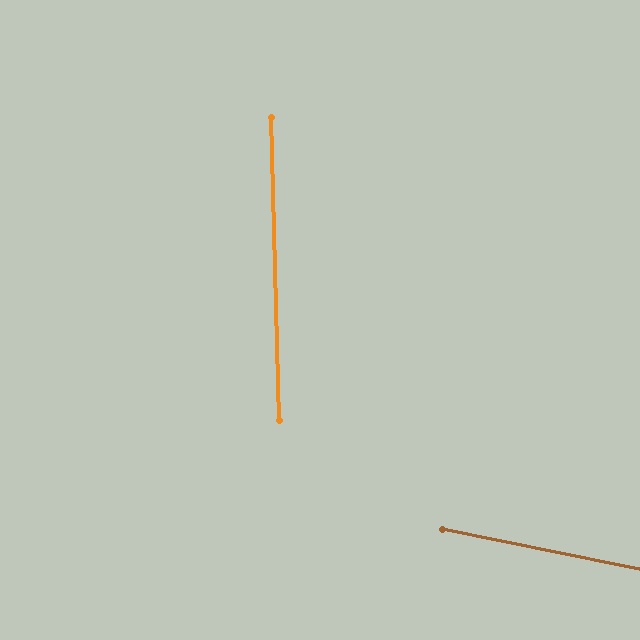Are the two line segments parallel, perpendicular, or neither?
Neither parallel nor perpendicular — they differ by about 77°.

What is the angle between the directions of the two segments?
Approximately 77 degrees.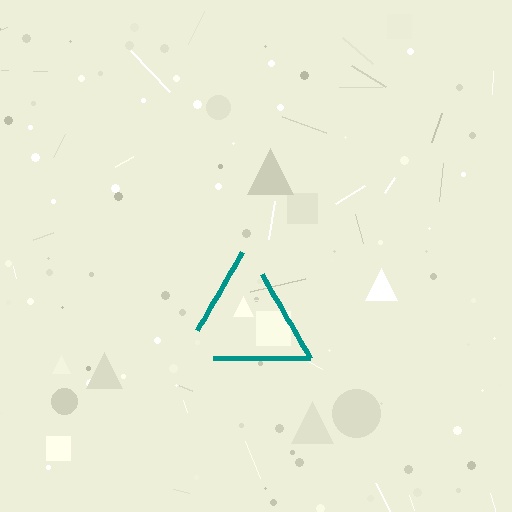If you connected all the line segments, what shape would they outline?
They would outline a triangle.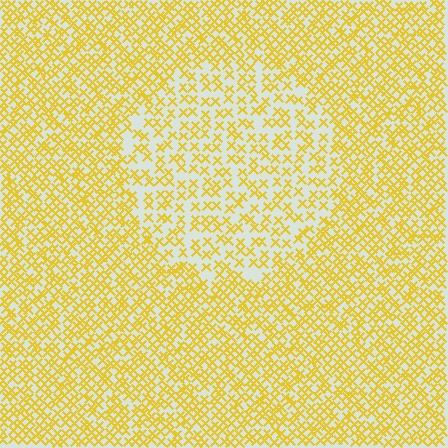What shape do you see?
I see a circle.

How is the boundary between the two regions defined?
The boundary is defined by a change in element density (approximately 1.8x ratio). All elements are the same color, size, and shape.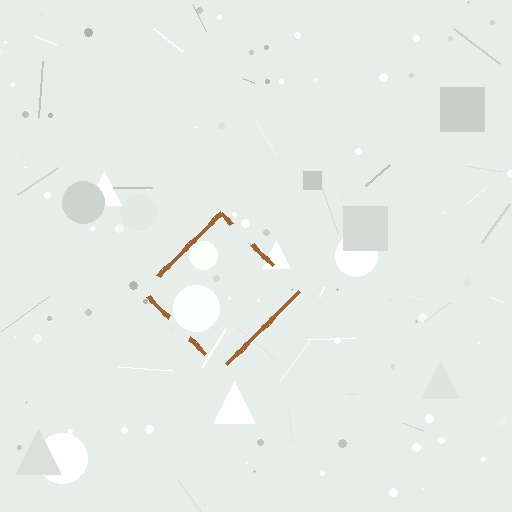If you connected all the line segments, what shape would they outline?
They would outline a diamond.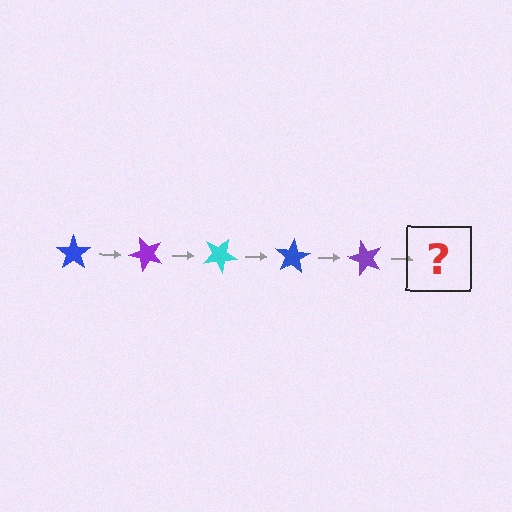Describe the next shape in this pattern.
It should be a cyan star, rotated 250 degrees from the start.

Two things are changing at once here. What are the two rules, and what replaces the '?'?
The two rules are that it rotates 50 degrees each step and the color cycles through blue, purple, and cyan. The '?' should be a cyan star, rotated 250 degrees from the start.